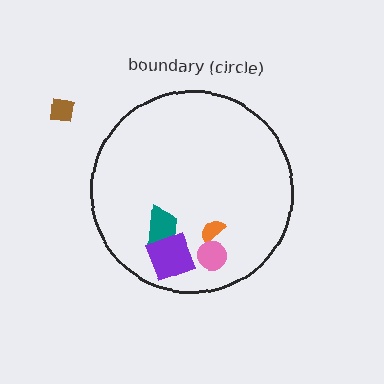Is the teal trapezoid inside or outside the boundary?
Inside.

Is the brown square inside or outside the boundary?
Outside.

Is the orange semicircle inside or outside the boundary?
Inside.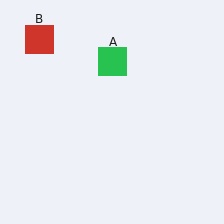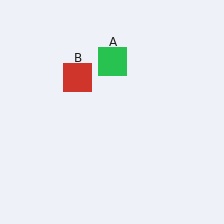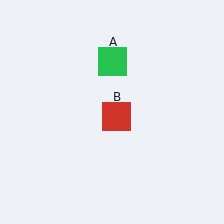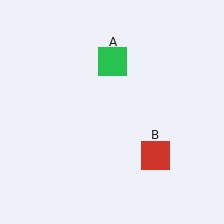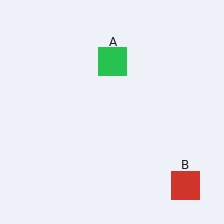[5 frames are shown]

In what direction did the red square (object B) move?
The red square (object B) moved down and to the right.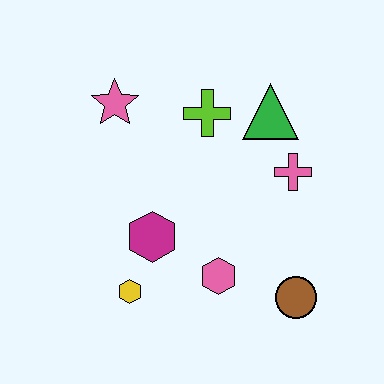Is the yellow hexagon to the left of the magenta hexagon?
Yes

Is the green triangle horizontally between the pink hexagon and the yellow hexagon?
No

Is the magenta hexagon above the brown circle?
Yes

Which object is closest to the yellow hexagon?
The magenta hexagon is closest to the yellow hexagon.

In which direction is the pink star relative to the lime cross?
The pink star is to the left of the lime cross.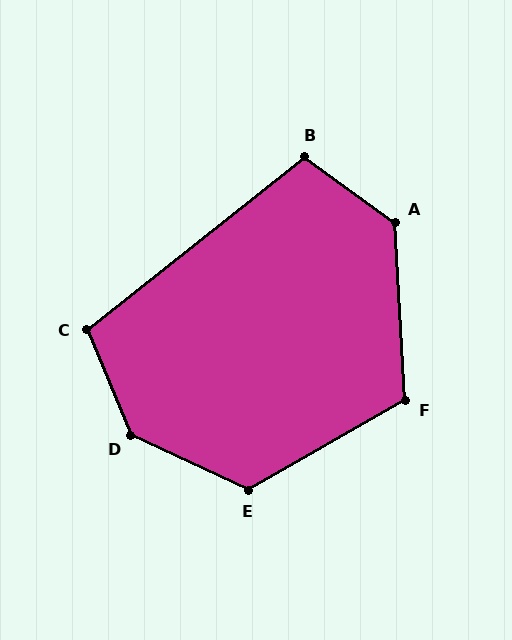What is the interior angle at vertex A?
Approximately 129 degrees (obtuse).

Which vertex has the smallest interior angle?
C, at approximately 106 degrees.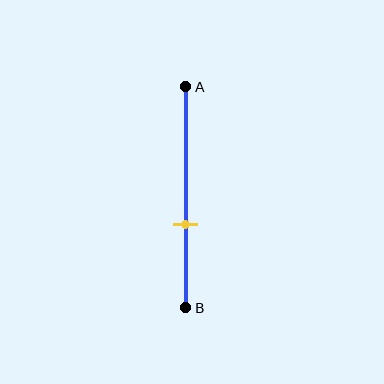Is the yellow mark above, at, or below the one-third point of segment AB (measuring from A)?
The yellow mark is below the one-third point of segment AB.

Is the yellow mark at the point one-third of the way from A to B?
No, the mark is at about 60% from A, not at the 33% one-third point.